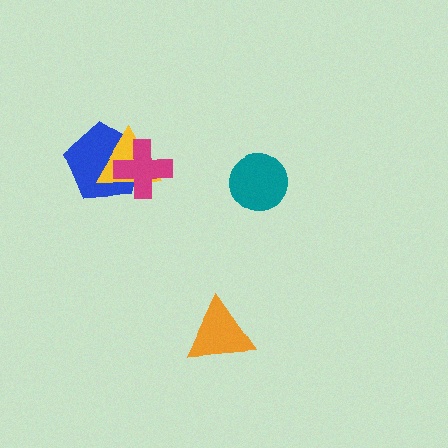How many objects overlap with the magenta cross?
2 objects overlap with the magenta cross.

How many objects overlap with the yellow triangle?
2 objects overlap with the yellow triangle.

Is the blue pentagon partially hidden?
Yes, it is partially covered by another shape.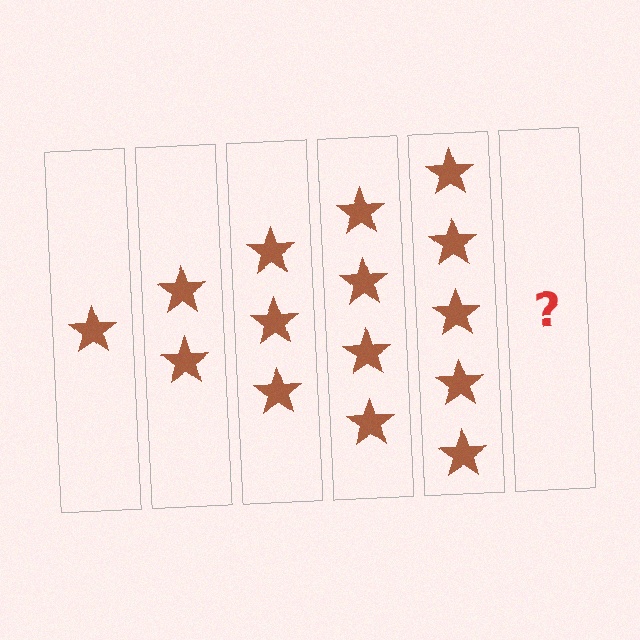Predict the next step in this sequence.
The next step is 6 stars.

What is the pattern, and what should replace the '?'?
The pattern is that each step adds one more star. The '?' should be 6 stars.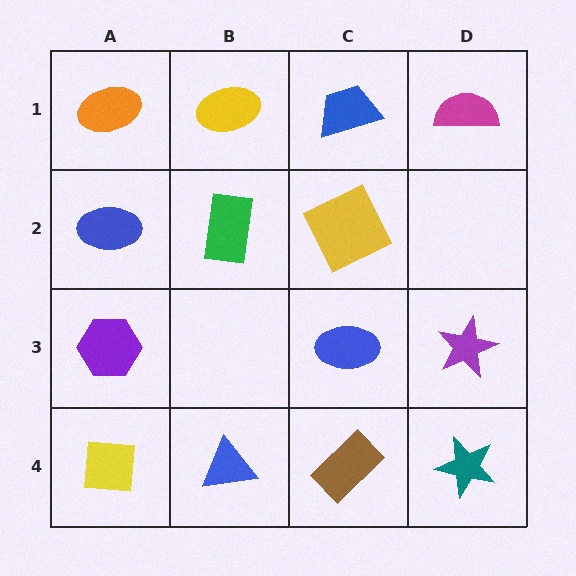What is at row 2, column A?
A blue ellipse.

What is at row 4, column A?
A yellow square.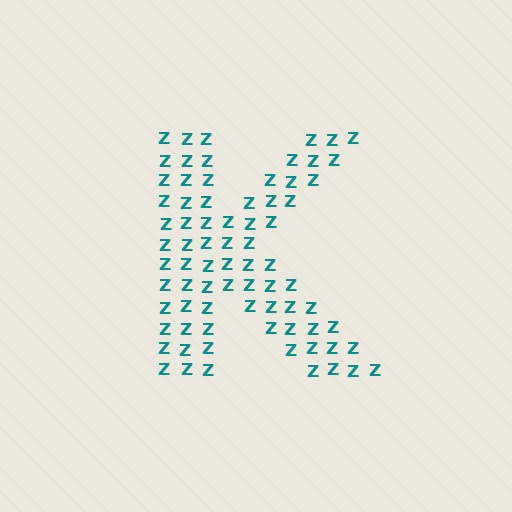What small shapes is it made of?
It is made of small letter Z's.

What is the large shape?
The large shape is the letter K.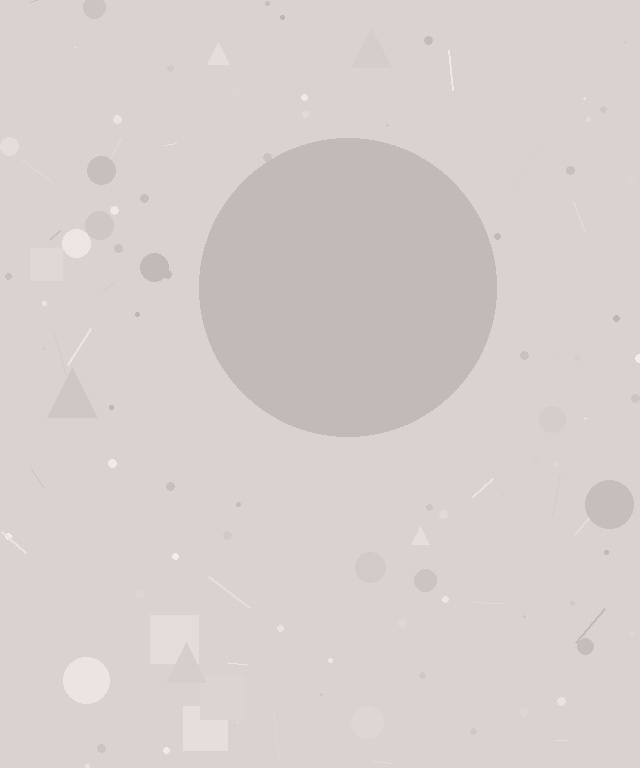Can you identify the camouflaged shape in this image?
The camouflaged shape is a circle.